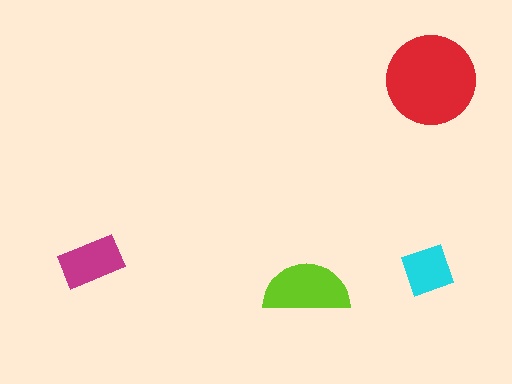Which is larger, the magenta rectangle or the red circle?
The red circle.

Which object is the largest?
The red circle.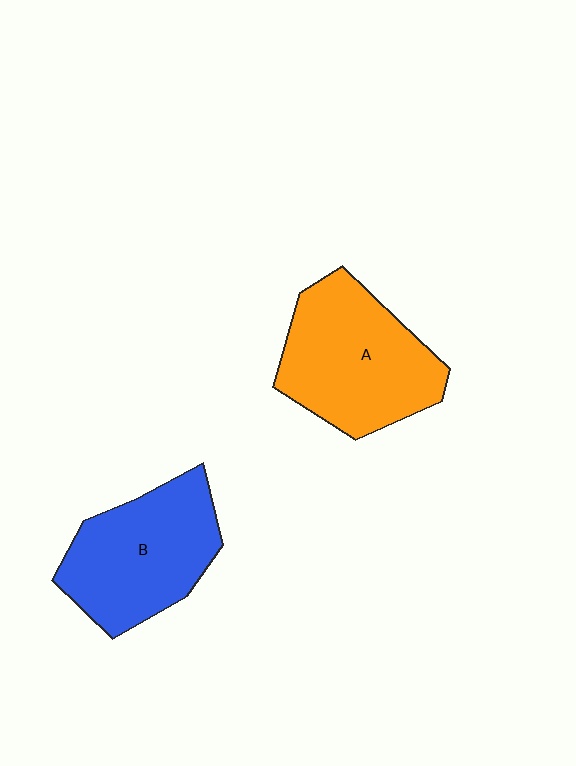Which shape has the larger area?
Shape A (orange).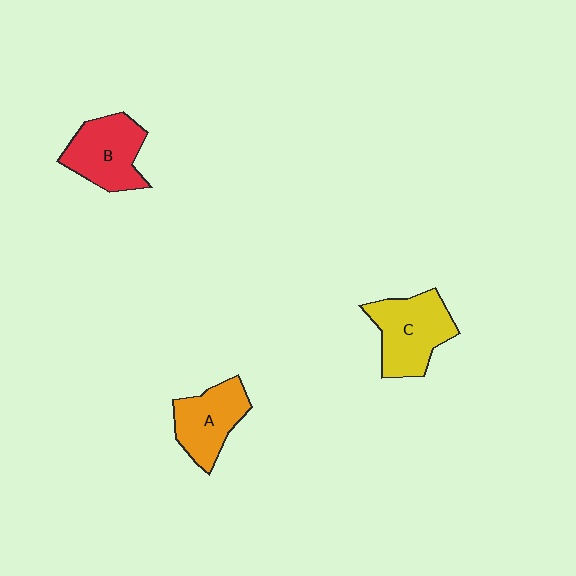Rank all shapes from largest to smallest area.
From largest to smallest: C (yellow), B (red), A (orange).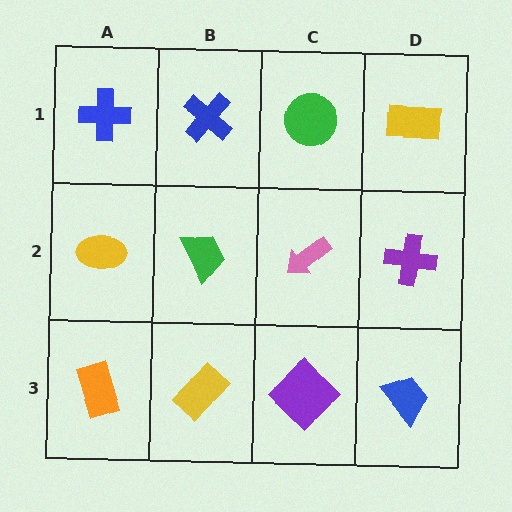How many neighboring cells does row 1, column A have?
2.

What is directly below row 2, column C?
A purple diamond.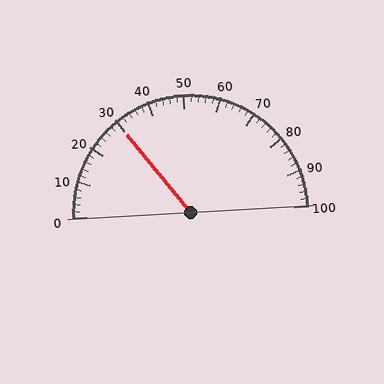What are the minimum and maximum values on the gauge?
The gauge ranges from 0 to 100.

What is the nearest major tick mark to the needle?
The nearest major tick mark is 30.